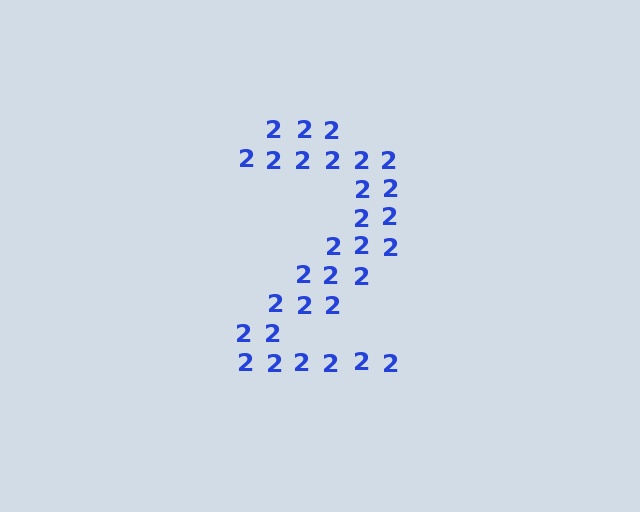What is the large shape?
The large shape is the digit 2.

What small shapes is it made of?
It is made of small digit 2's.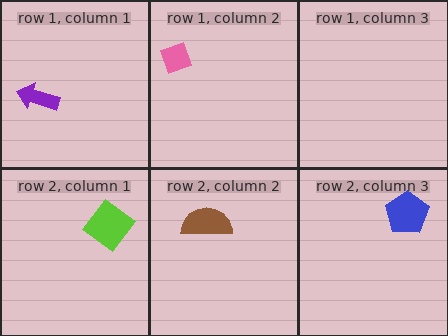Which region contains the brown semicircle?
The row 2, column 2 region.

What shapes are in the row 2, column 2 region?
The brown semicircle.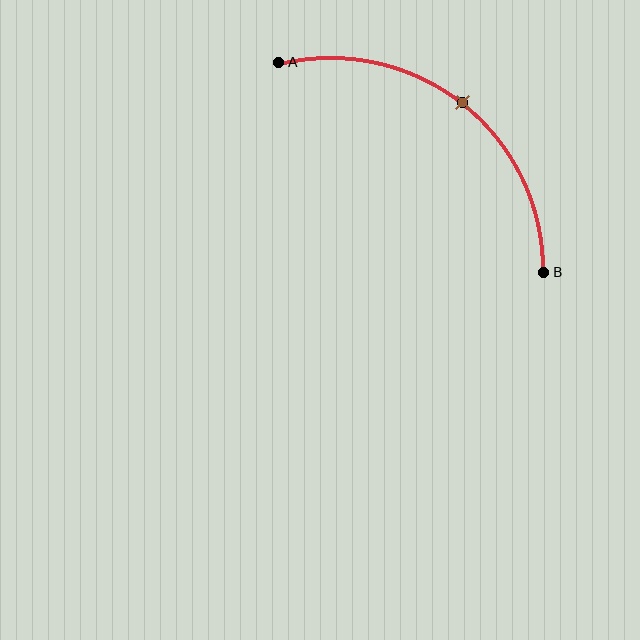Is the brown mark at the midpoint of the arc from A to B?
Yes. The brown mark lies on the arc at equal arc-length from both A and B — it is the arc midpoint.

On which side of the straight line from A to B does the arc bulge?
The arc bulges above and to the right of the straight line connecting A and B.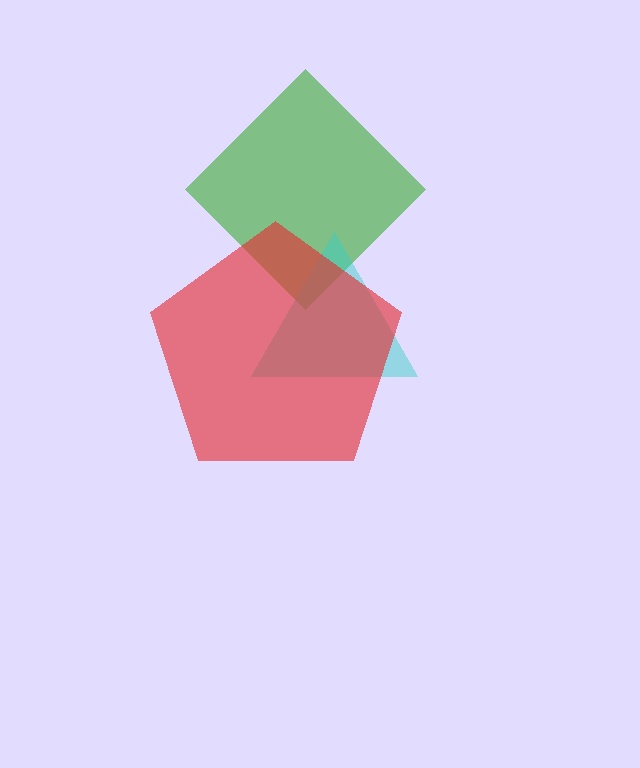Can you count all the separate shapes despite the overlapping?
Yes, there are 3 separate shapes.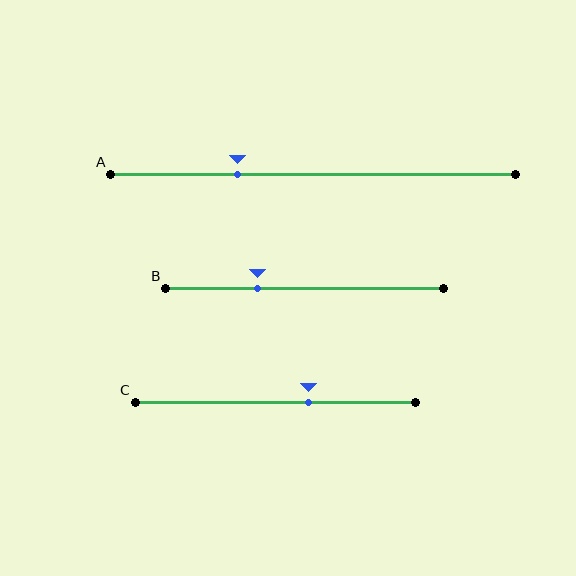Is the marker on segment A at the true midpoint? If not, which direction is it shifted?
No, the marker on segment A is shifted to the left by about 19% of the segment length.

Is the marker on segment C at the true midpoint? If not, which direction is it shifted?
No, the marker on segment C is shifted to the right by about 12% of the segment length.